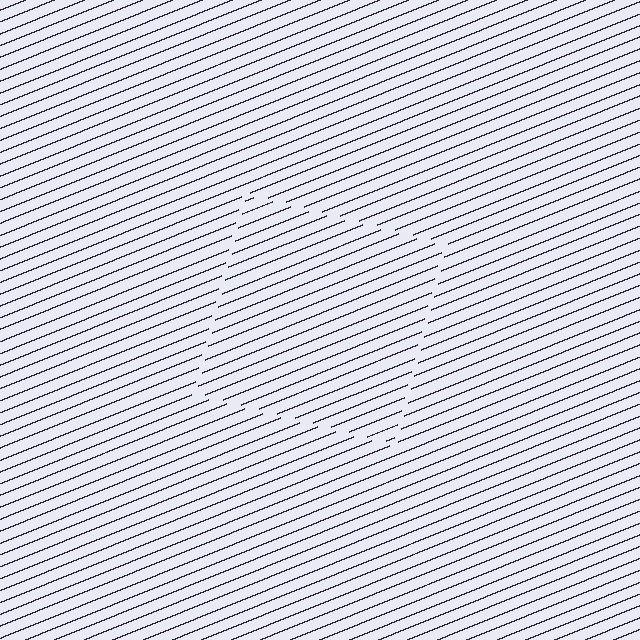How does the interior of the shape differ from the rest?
The interior of the shape contains the same grating, shifted by half a period — the contour is defined by the phase discontinuity where line-ends from the inner and outer gratings abut.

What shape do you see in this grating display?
An illusory square. The interior of the shape contains the same grating, shifted by half a period — the contour is defined by the phase discontinuity where line-ends from the inner and outer gratings abut.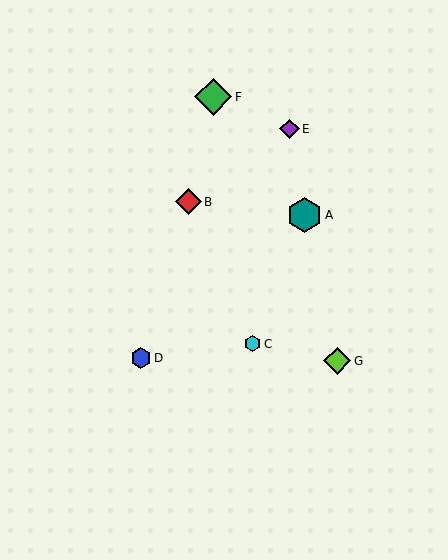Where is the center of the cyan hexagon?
The center of the cyan hexagon is at (252, 344).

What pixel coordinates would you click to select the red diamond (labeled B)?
Click at (188, 202) to select the red diamond B.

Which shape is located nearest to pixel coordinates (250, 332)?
The cyan hexagon (labeled C) at (252, 344) is nearest to that location.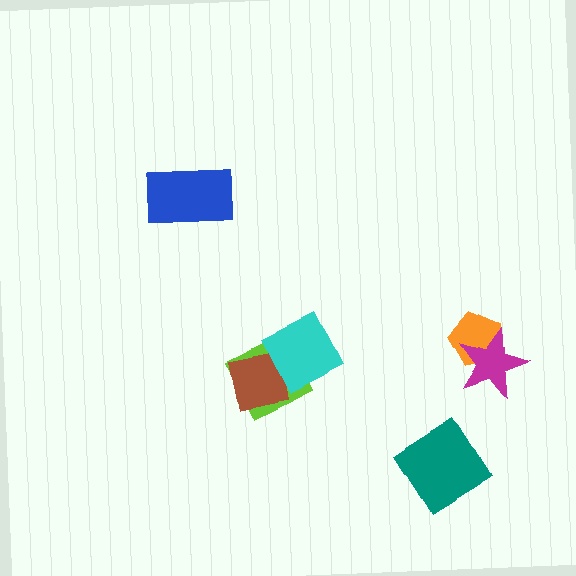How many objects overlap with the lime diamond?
2 objects overlap with the lime diamond.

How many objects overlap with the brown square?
2 objects overlap with the brown square.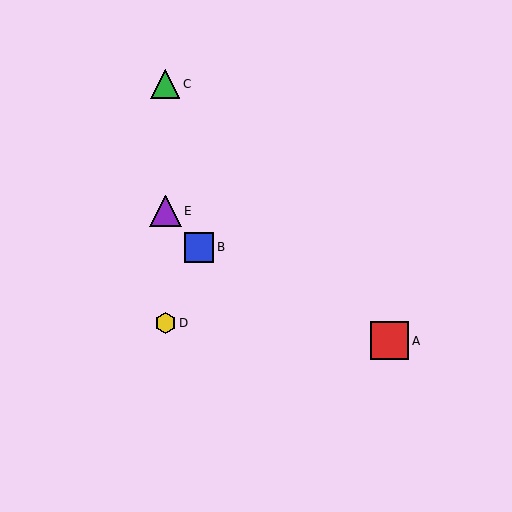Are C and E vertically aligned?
Yes, both are at x≈165.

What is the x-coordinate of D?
Object D is at x≈165.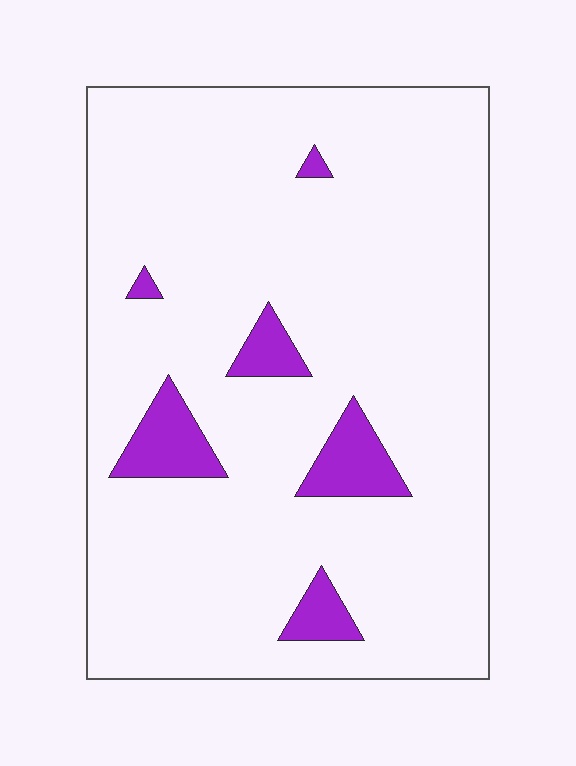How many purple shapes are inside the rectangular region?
6.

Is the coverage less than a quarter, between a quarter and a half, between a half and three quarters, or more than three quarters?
Less than a quarter.